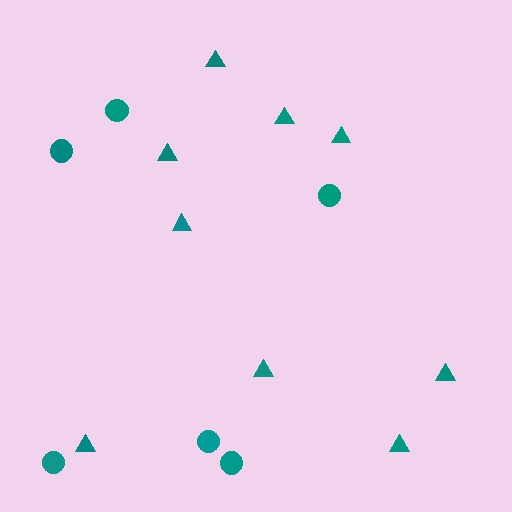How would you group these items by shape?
There are 2 groups: one group of triangles (9) and one group of circles (6).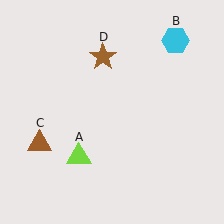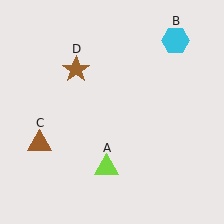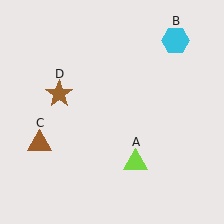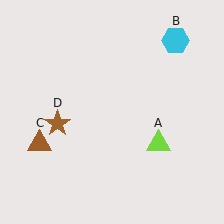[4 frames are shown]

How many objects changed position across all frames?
2 objects changed position: lime triangle (object A), brown star (object D).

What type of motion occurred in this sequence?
The lime triangle (object A), brown star (object D) rotated counterclockwise around the center of the scene.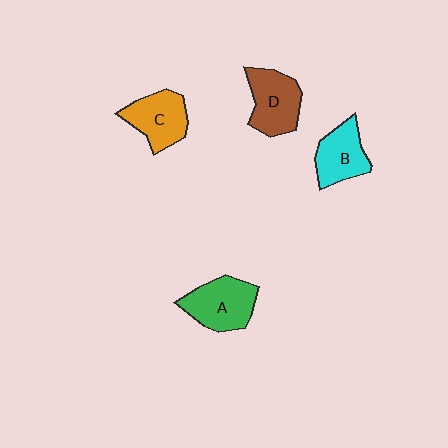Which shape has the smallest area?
Shape B (cyan).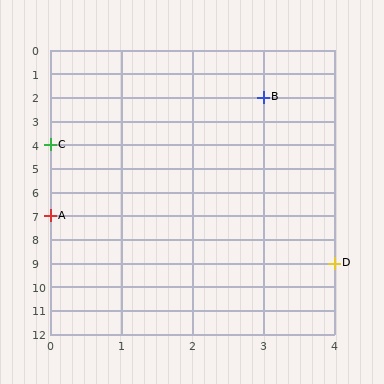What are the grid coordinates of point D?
Point D is at grid coordinates (4, 9).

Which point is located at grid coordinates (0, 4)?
Point C is at (0, 4).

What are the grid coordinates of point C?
Point C is at grid coordinates (0, 4).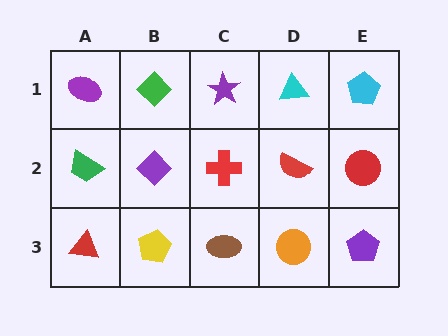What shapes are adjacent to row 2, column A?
A purple ellipse (row 1, column A), a red triangle (row 3, column A), a purple diamond (row 2, column B).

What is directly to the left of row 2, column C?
A purple diamond.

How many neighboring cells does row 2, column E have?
3.